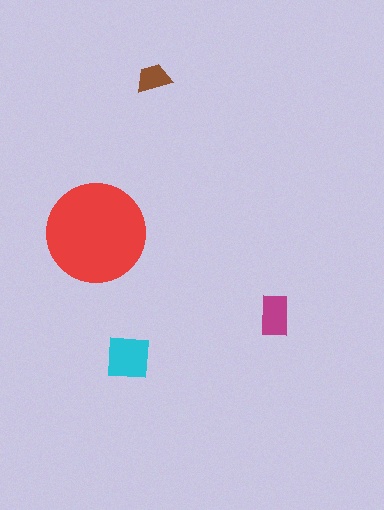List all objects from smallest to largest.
The brown trapezoid, the magenta rectangle, the cyan square, the red circle.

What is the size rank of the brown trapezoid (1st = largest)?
4th.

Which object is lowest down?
The cyan square is bottommost.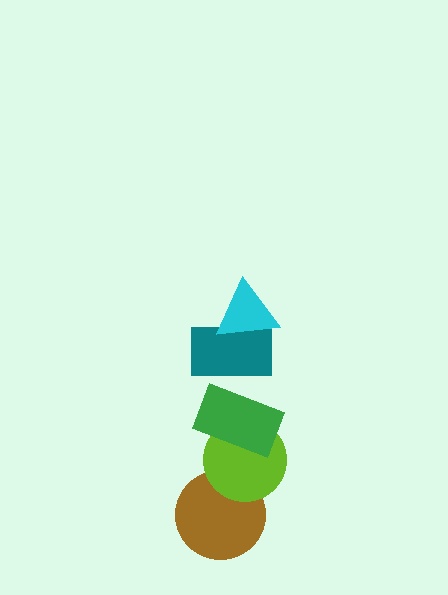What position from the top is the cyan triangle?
The cyan triangle is 1st from the top.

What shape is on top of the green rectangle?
The teal rectangle is on top of the green rectangle.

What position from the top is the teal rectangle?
The teal rectangle is 2nd from the top.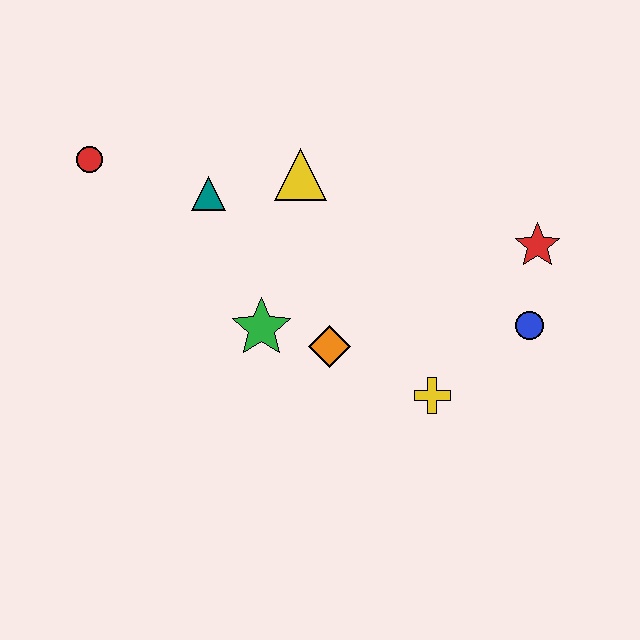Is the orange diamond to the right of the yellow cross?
No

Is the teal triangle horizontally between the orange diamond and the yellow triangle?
No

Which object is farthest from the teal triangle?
The blue circle is farthest from the teal triangle.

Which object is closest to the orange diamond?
The green star is closest to the orange diamond.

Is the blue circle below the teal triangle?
Yes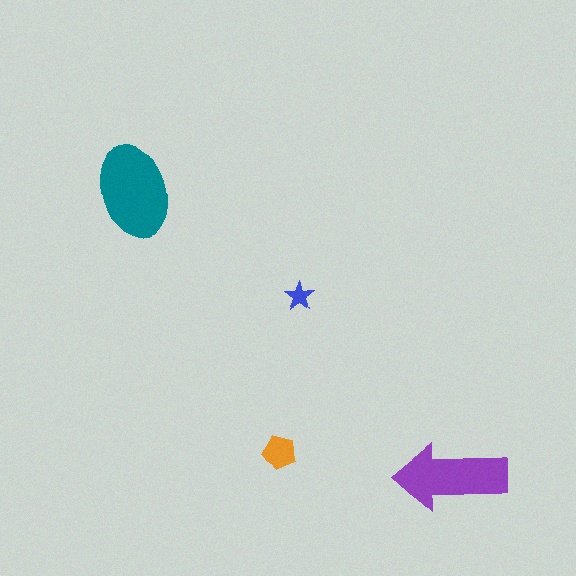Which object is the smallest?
The blue star.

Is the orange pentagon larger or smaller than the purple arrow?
Smaller.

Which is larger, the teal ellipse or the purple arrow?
The teal ellipse.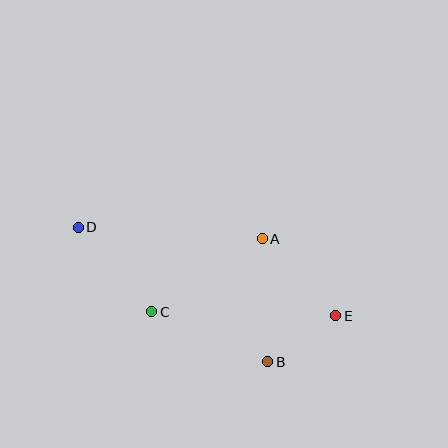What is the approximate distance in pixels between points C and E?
The distance between C and E is approximately 184 pixels.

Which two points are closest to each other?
Points B and E are closest to each other.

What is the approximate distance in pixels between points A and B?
The distance between A and B is approximately 123 pixels.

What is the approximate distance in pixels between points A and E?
The distance between A and E is approximately 106 pixels.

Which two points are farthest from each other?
Points D and E are farthest from each other.